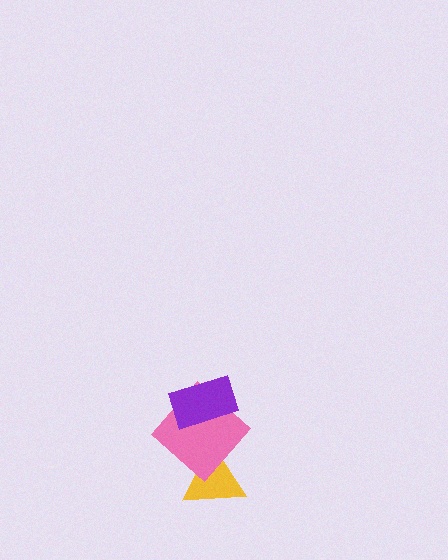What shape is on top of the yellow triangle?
The pink diamond is on top of the yellow triangle.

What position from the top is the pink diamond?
The pink diamond is 2nd from the top.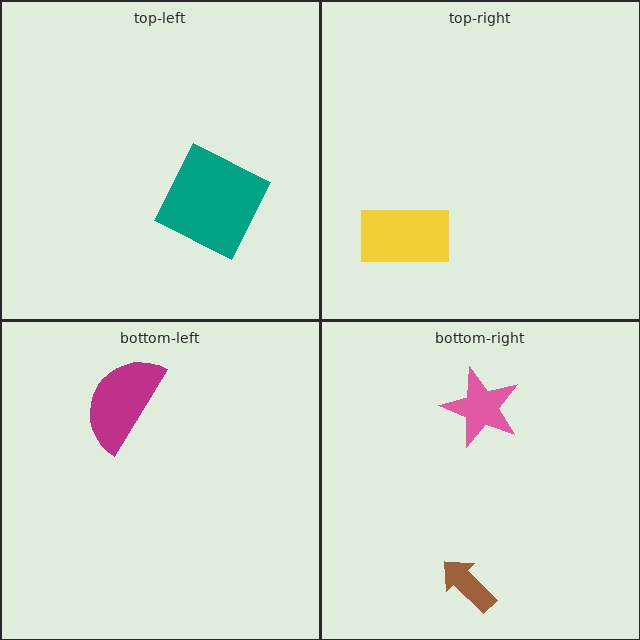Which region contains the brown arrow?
The bottom-right region.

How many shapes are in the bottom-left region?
1.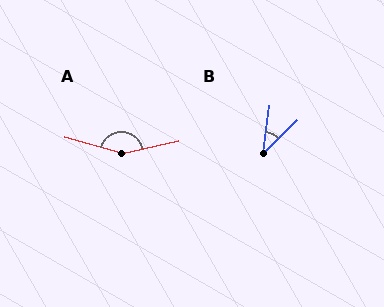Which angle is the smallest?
B, at approximately 37 degrees.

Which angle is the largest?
A, at approximately 152 degrees.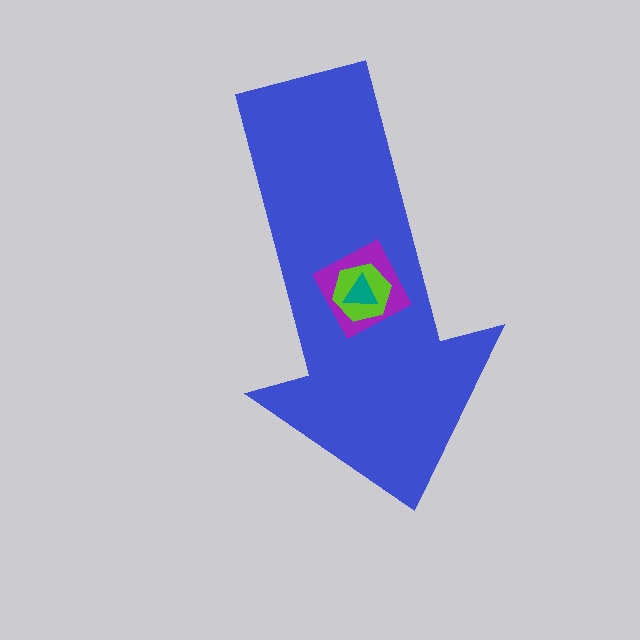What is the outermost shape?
The blue arrow.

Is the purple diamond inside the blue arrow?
Yes.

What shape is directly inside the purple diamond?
The lime hexagon.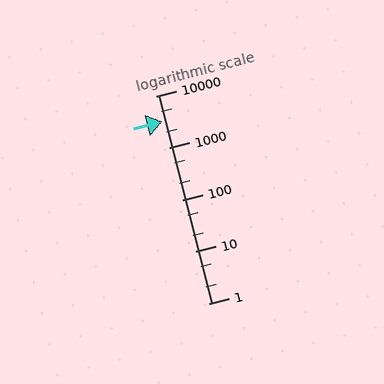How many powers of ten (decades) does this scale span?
The scale spans 4 decades, from 1 to 10000.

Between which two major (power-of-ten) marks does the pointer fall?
The pointer is between 1000 and 10000.